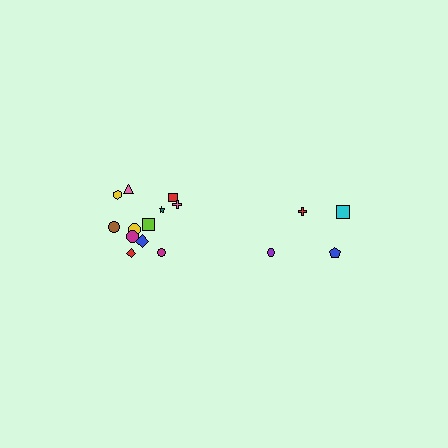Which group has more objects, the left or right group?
The left group.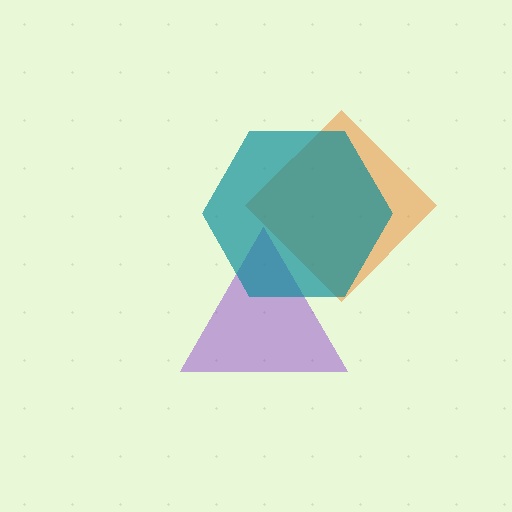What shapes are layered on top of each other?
The layered shapes are: a purple triangle, an orange diamond, a teal hexagon.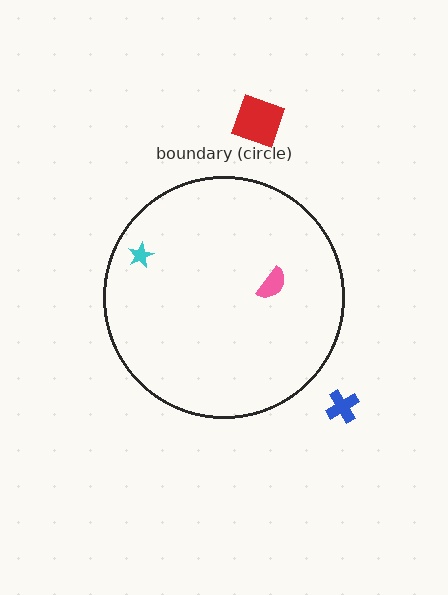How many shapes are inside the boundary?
2 inside, 2 outside.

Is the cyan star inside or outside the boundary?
Inside.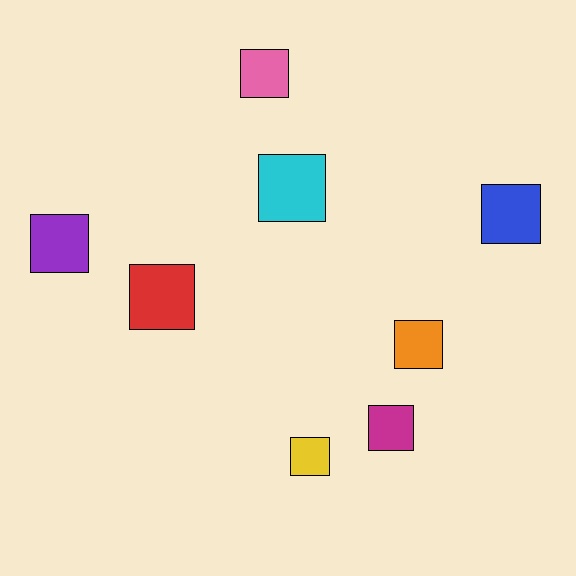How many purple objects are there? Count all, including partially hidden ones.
There is 1 purple object.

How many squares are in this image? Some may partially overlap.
There are 8 squares.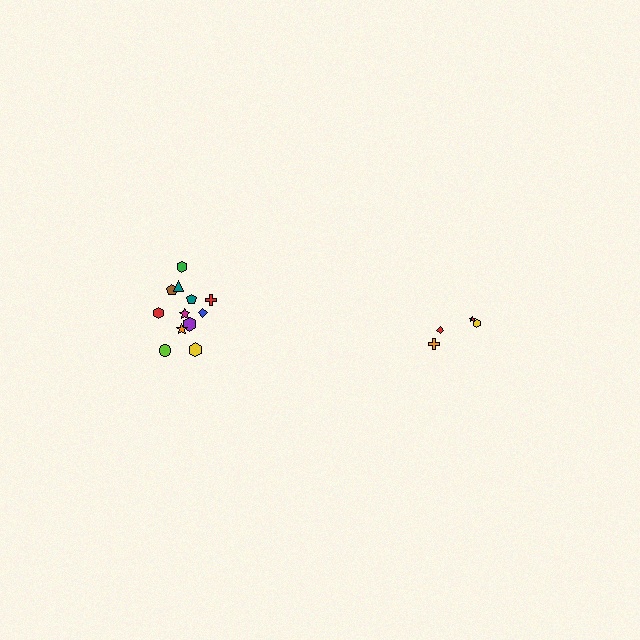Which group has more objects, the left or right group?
The left group.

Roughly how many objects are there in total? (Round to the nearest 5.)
Roughly 15 objects in total.